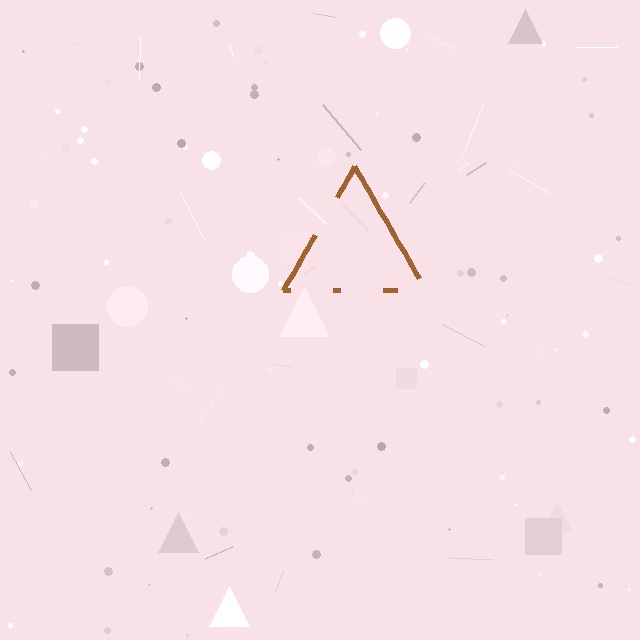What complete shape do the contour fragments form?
The contour fragments form a triangle.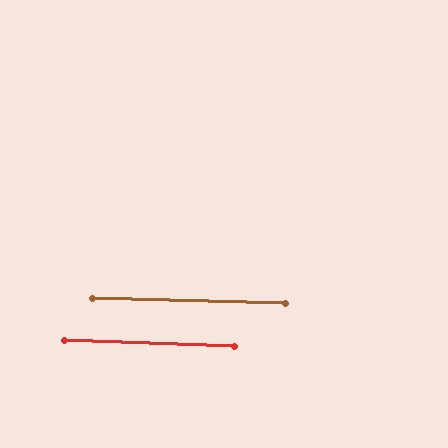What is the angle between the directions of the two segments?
Approximately 0 degrees.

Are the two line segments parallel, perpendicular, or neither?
Parallel — their directions differ by only 0.2°.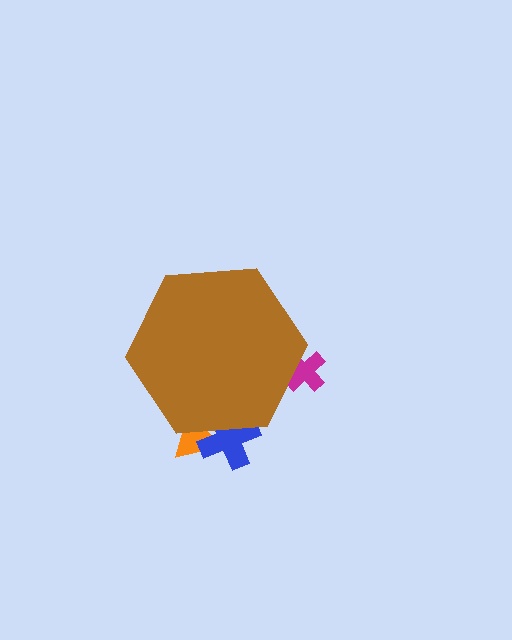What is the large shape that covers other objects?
A brown hexagon.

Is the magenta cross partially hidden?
Yes, the magenta cross is partially hidden behind the brown hexagon.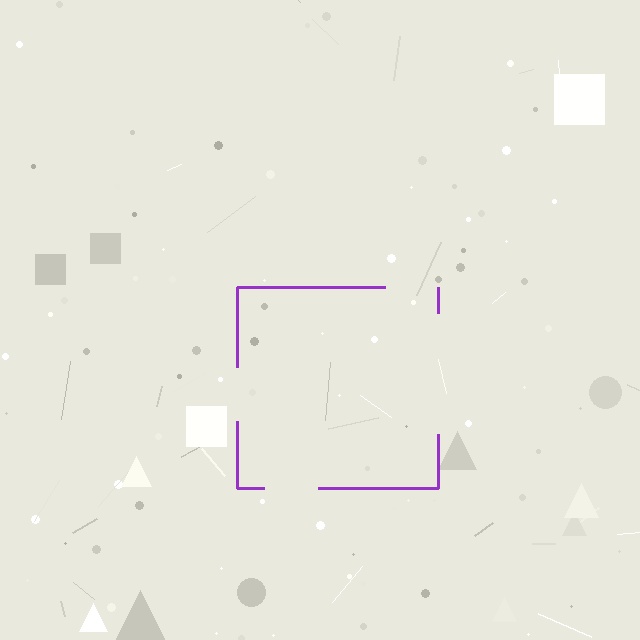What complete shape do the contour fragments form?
The contour fragments form a square.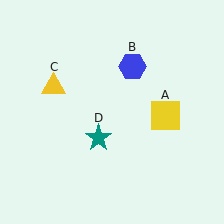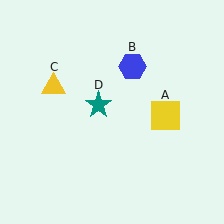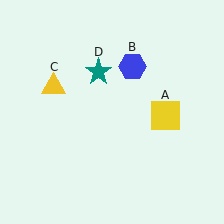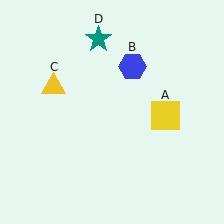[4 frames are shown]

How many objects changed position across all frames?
1 object changed position: teal star (object D).